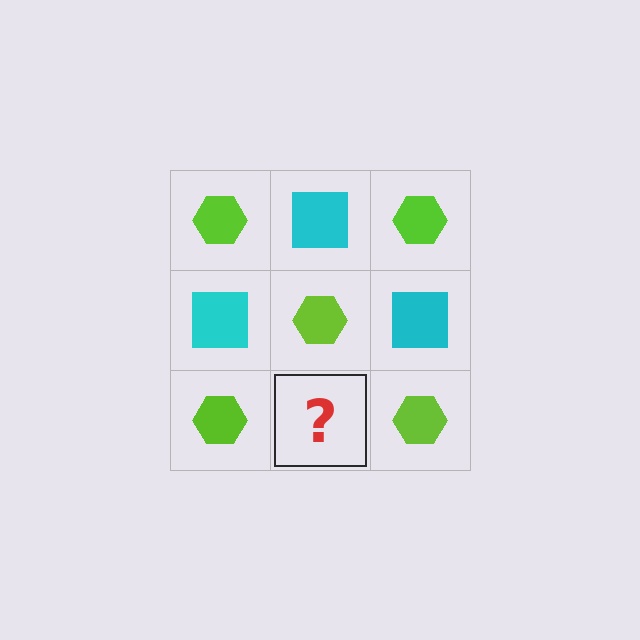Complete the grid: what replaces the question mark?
The question mark should be replaced with a cyan square.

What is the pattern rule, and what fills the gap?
The rule is that it alternates lime hexagon and cyan square in a checkerboard pattern. The gap should be filled with a cyan square.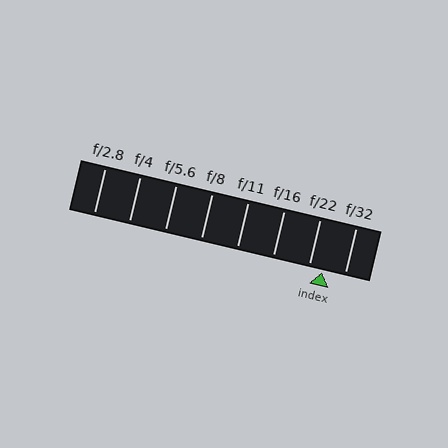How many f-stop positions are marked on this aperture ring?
There are 8 f-stop positions marked.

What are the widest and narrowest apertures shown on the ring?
The widest aperture shown is f/2.8 and the narrowest is f/32.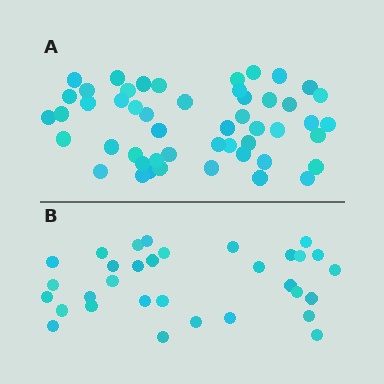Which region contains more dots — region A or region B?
Region A (the top region) has more dots.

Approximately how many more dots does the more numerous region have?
Region A has approximately 20 more dots than region B.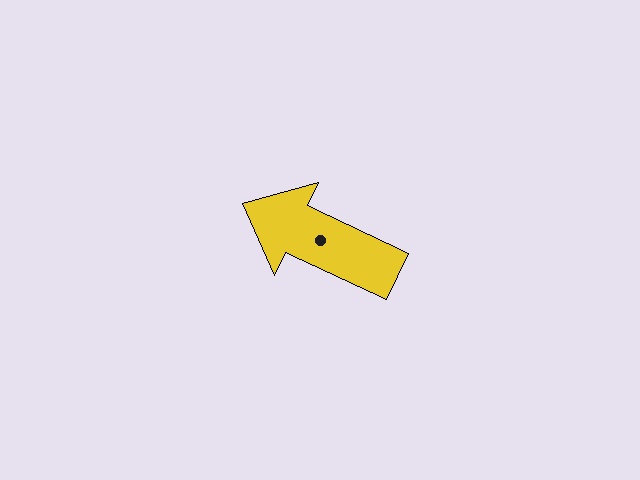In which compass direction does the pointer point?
Northwest.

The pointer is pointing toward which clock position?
Roughly 10 o'clock.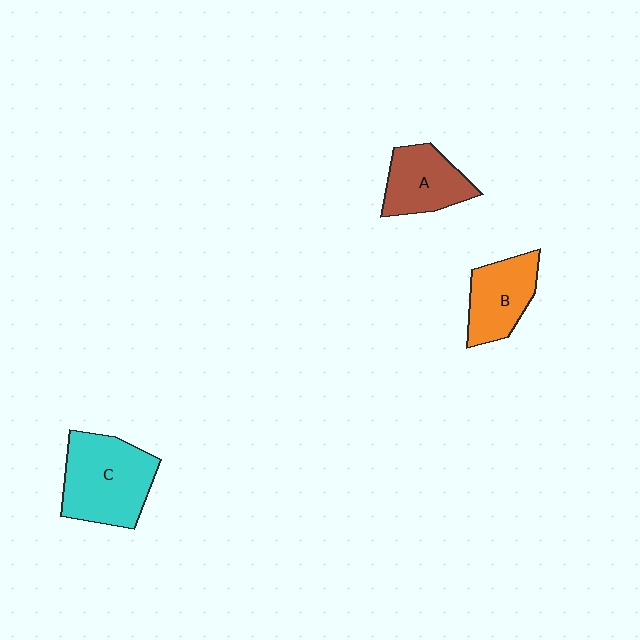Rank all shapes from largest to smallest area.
From largest to smallest: C (cyan), B (orange), A (brown).